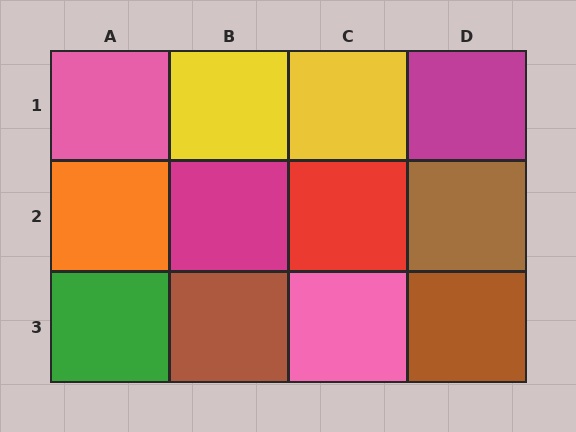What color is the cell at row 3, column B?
Brown.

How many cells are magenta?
2 cells are magenta.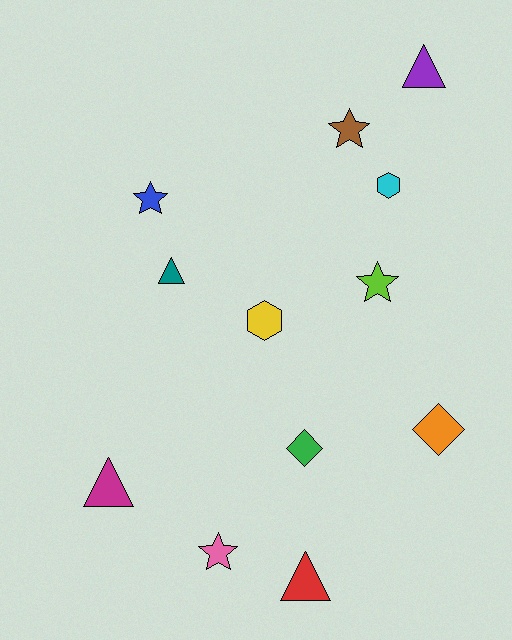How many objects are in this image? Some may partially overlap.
There are 12 objects.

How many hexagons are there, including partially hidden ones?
There are 2 hexagons.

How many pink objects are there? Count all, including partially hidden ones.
There is 1 pink object.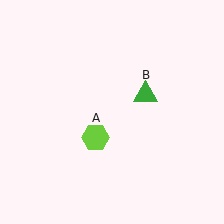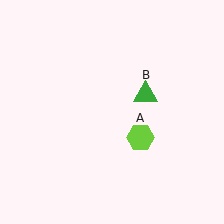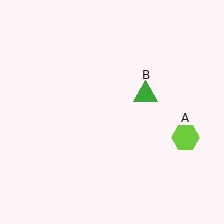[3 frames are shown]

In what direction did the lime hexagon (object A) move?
The lime hexagon (object A) moved right.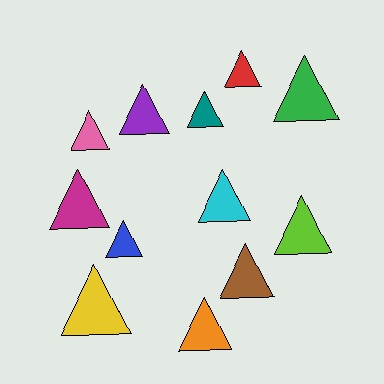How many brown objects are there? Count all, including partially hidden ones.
There is 1 brown object.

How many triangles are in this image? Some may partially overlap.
There are 12 triangles.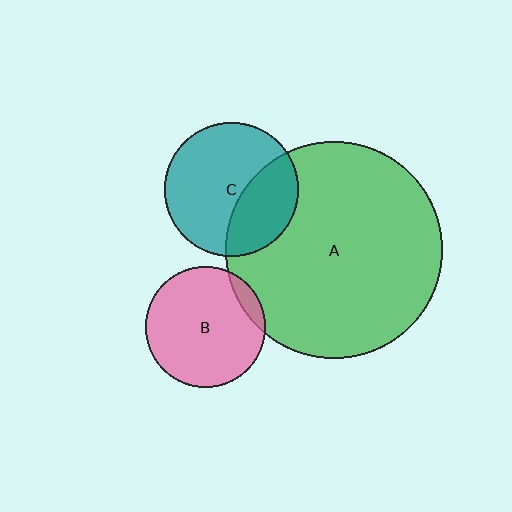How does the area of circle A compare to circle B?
Approximately 3.2 times.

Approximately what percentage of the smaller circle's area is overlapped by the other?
Approximately 35%.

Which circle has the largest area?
Circle A (green).